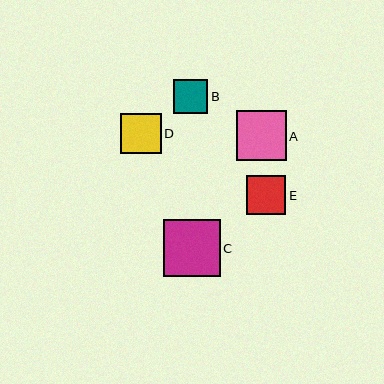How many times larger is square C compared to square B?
Square C is approximately 1.7 times the size of square B.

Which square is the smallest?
Square B is the smallest with a size of approximately 34 pixels.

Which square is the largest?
Square C is the largest with a size of approximately 57 pixels.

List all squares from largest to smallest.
From largest to smallest: C, A, D, E, B.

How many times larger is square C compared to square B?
Square C is approximately 1.7 times the size of square B.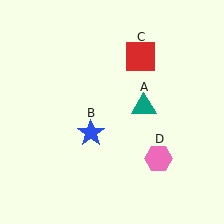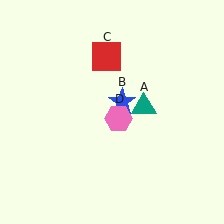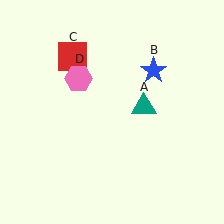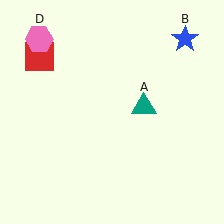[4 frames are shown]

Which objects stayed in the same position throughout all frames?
Teal triangle (object A) remained stationary.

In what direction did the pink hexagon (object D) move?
The pink hexagon (object D) moved up and to the left.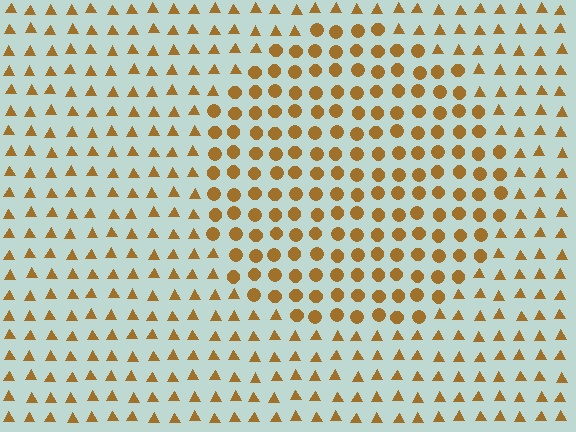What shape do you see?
I see a circle.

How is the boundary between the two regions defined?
The boundary is defined by a change in element shape: circles inside vs. triangles outside. All elements share the same color and spacing.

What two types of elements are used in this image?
The image uses circles inside the circle region and triangles outside it.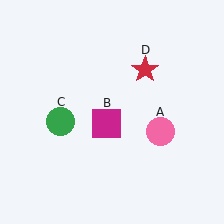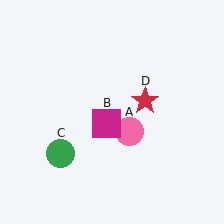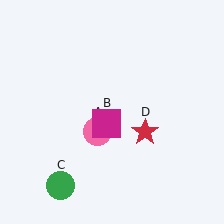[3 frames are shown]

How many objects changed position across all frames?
3 objects changed position: pink circle (object A), green circle (object C), red star (object D).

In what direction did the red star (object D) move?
The red star (object D) moved down.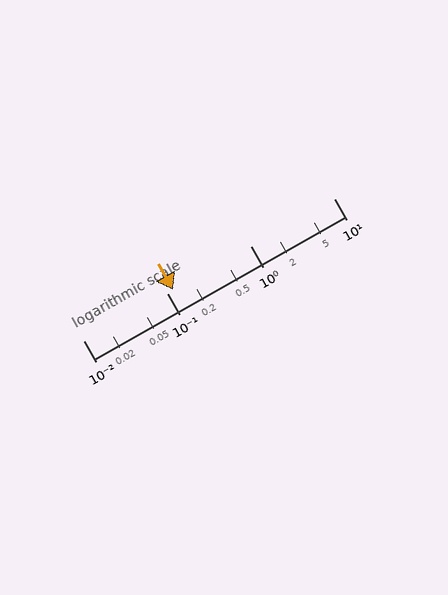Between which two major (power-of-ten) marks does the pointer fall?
The pointer is between 0.1 and 1.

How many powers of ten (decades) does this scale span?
The scale spans 3 decades, from 0.01 to 10.